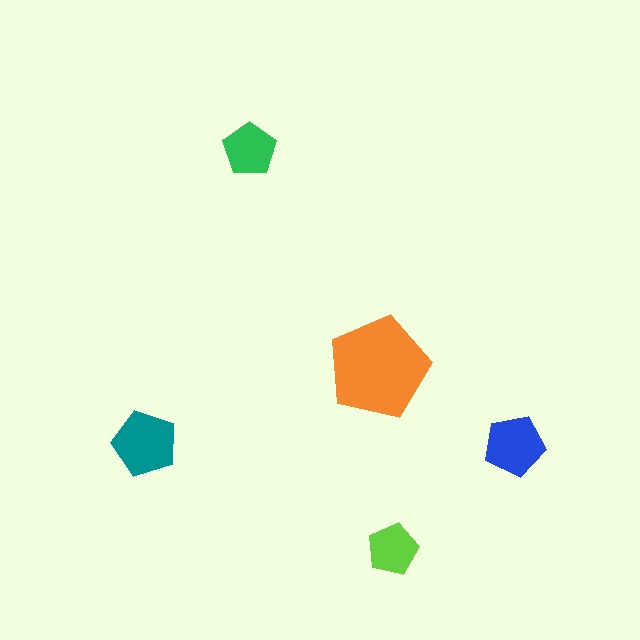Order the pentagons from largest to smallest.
the orange one, the teal one, the blue one, the green one, the lime one.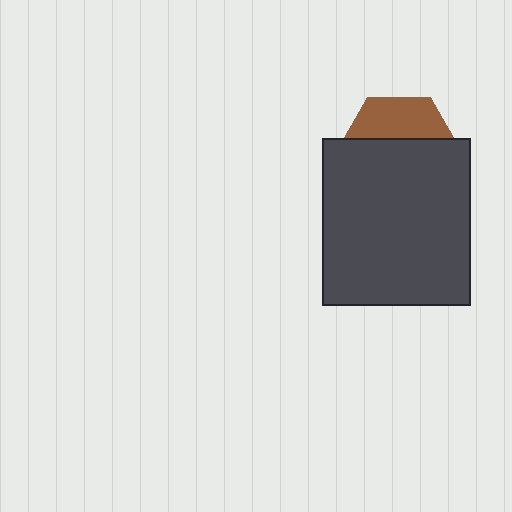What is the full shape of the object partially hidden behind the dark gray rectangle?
The partially hidden object is a brown hexagon.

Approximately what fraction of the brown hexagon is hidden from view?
Roughly 66% of the brown hexagon is hidden behind the dark gray rectangle.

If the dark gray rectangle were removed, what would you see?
You would see the complete brown hexagon.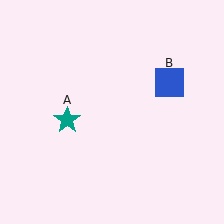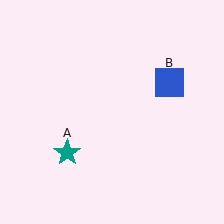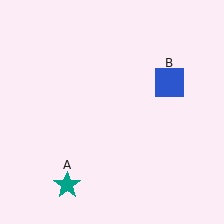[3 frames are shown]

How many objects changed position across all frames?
1 object changed position: teal star (object A).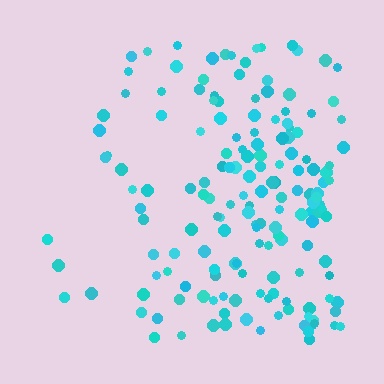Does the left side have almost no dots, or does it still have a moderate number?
Still a moderate number, just noticeably fewer than the right.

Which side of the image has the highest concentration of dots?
The right.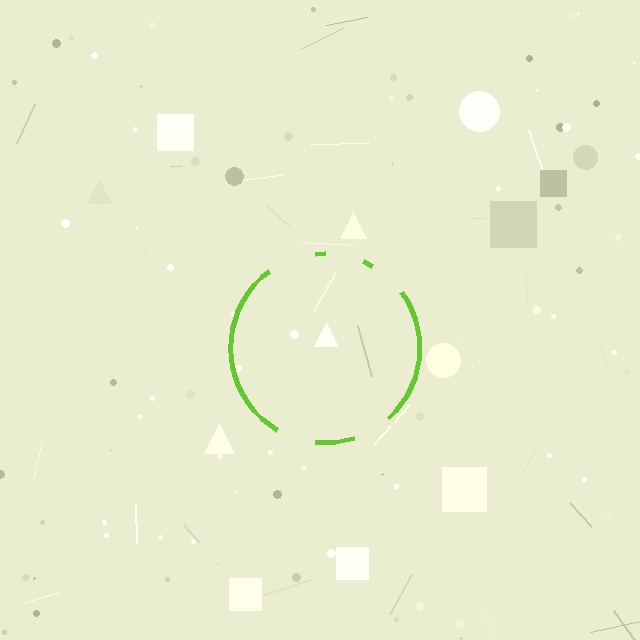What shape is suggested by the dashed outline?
The dashed outline suggests a circle.